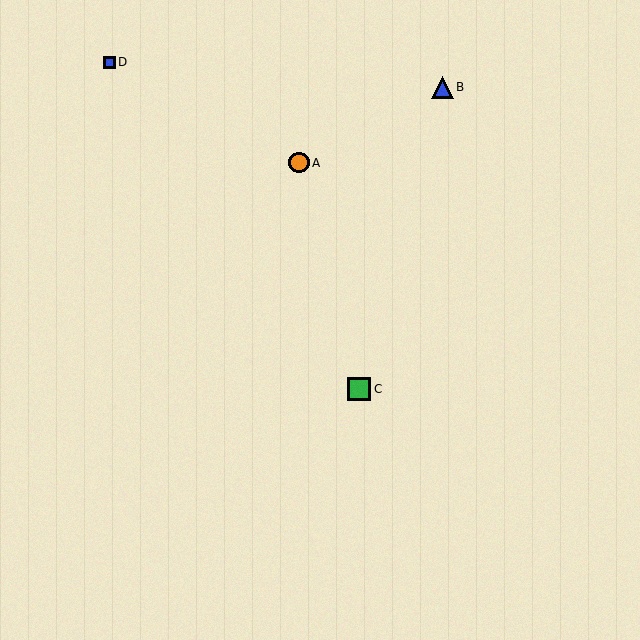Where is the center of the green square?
The center of the green square is at (359, 389).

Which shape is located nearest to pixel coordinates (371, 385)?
The green square (labeled C) at (359, 389) is nearest to that location.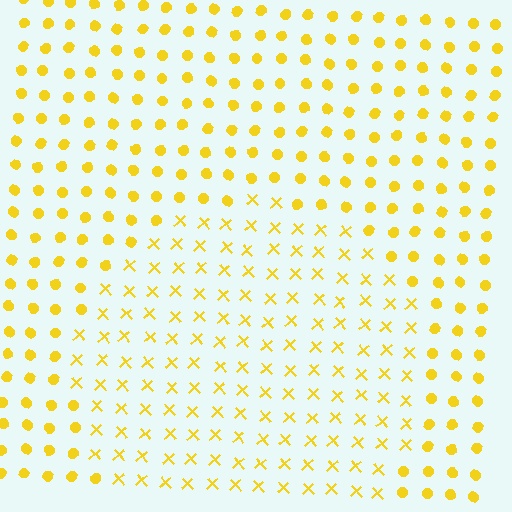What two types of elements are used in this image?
The image uses X marks inside the circle region and circles outside it.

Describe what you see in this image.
The image is filled with small yellow elements arranged in a uniform grid. A circle-shaped region contains X marks, while the surrounding area contains circles. The boundary is defined purely by the change in element shape.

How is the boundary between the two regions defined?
The boundary is defined by a change in element shape: X marks inside vs. circles outside. All elements share the same color and spacing.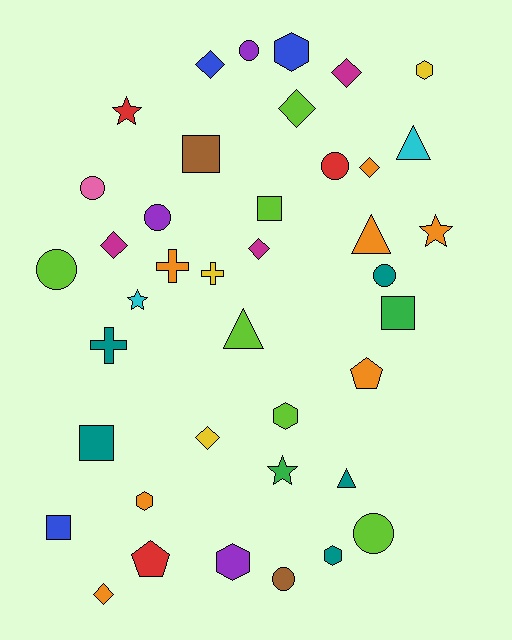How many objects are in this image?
There are 40 objects.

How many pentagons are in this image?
There are 2 pentagons.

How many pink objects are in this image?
There is 1 pink object.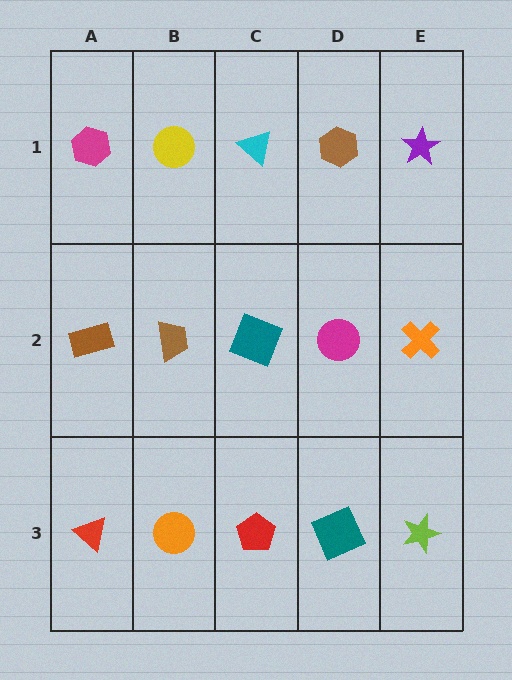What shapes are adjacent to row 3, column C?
A teal square (row 2, column C), an orange circle (row 3, column B), a teal square (row 3, column D).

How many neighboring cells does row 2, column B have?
4.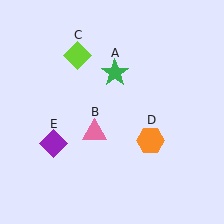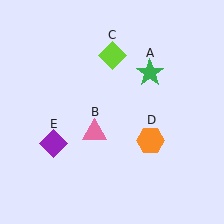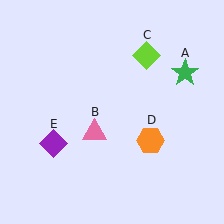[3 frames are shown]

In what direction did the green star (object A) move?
The green star (object A) moved right.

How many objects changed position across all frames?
2 objects changed position: green star (object A), lime diamond (object C).